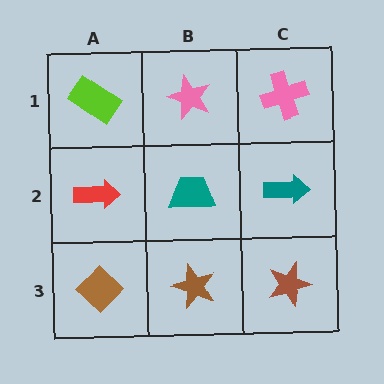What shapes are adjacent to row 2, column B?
A pink star (row 1, column B), a brown star (row 3, column B), a red arrow (row 2, column A), a teal arrow (row 2, column C).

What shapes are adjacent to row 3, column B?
A teal trapezoid (row 2, column B), a brown diamond (row 3, column A), a brown star (row 3, column C).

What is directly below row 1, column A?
A red arrow.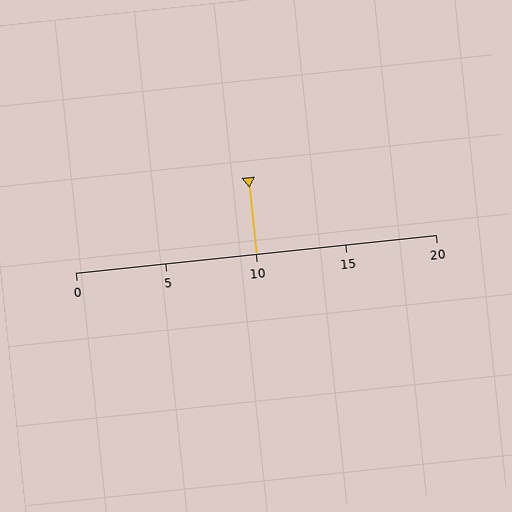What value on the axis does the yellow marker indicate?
The marker indicates approximately 10.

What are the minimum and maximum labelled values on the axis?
The axis runs from 0 to 20.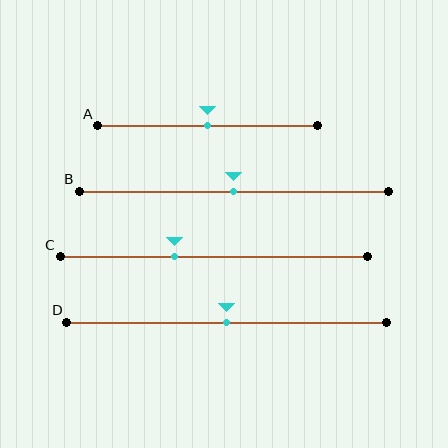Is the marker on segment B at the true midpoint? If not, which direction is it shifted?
Yes, the marker on segment B is at the true midpoint.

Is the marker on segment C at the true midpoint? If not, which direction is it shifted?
No, the marker on segment C is shifted to the left by about 13% of the segment length.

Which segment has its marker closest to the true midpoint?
Segment A has its marker closest to the true midpoint.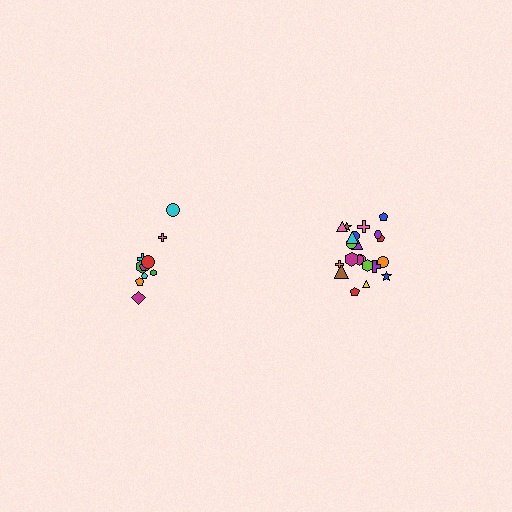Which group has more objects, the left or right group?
The right group.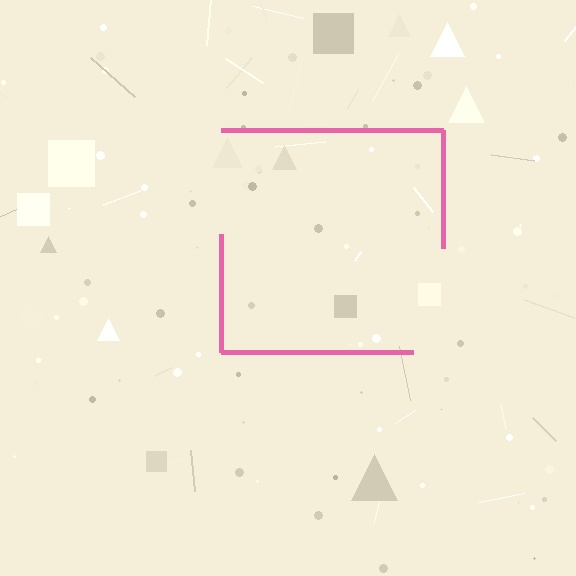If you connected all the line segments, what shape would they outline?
They would outline a square.